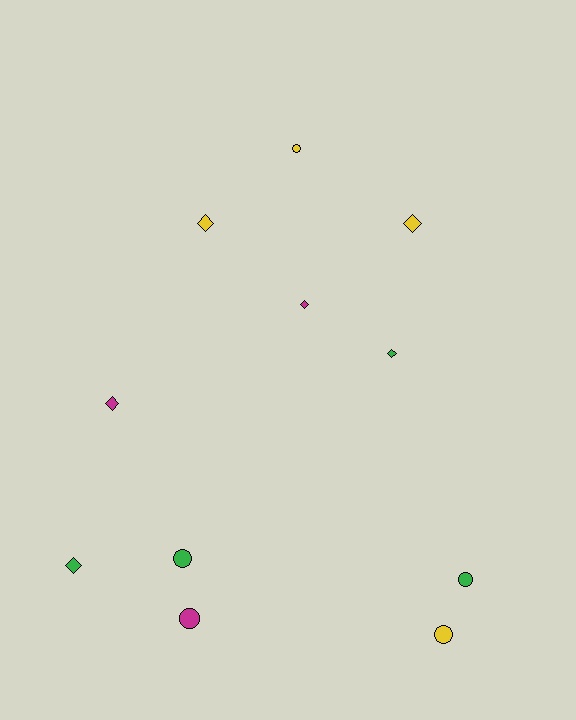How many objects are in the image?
There are 11 objects.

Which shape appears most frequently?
Diamond, with 6 objects.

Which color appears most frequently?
Yellow, with 4 objects.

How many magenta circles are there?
There is 1 magenta circle.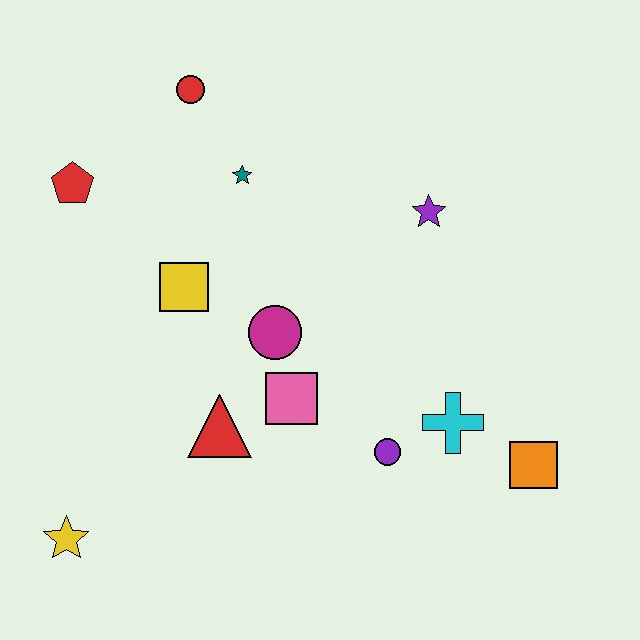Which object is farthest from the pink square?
The red circle is farthest from the pink square.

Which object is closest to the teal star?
The red circle is closest to the teal star.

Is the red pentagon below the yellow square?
No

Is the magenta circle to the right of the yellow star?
Yes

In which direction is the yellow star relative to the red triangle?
The yellow star is to the left of the red triangle.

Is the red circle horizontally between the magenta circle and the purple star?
No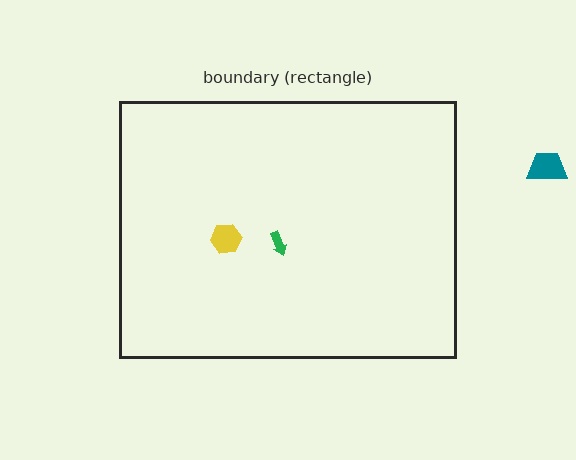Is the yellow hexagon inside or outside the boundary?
Inside.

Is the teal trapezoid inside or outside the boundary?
Outside.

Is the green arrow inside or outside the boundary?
Inside.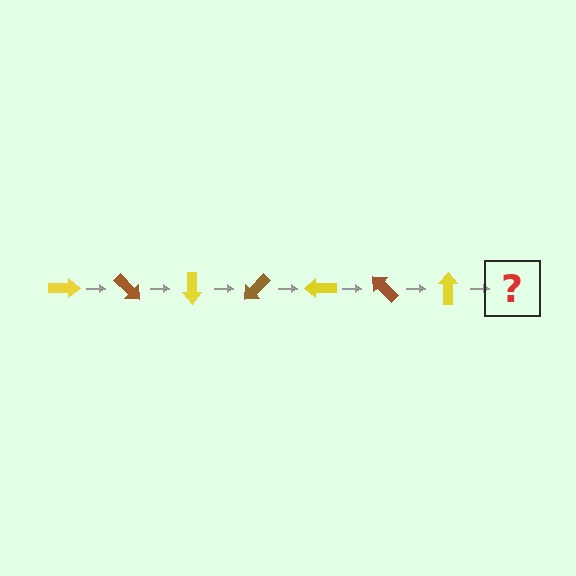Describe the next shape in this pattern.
It should be a brown arrow, rotated 315 degrees from the start.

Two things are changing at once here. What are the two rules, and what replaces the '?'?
The two rules are that it rotates 45 degrees each step and the color cycles through yellow and brown. The '?' should be a brown arrow, rotated 315 degrees from the start.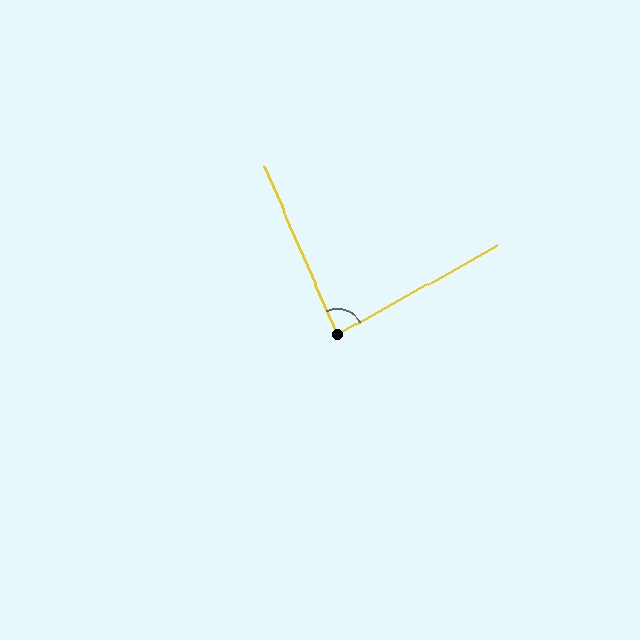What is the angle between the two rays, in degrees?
Approximately 84 degrees.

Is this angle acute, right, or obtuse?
It is acute.